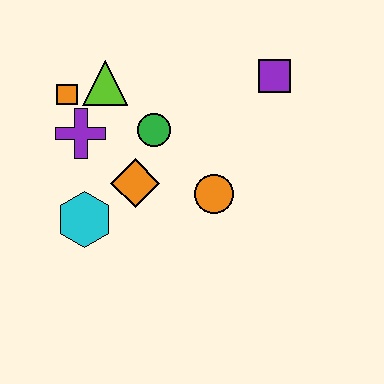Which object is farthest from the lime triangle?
The purple square is farthest from the lime triangle.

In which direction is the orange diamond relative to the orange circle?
The orange diamond is to the left of the orange circle.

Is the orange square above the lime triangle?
No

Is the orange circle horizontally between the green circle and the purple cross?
No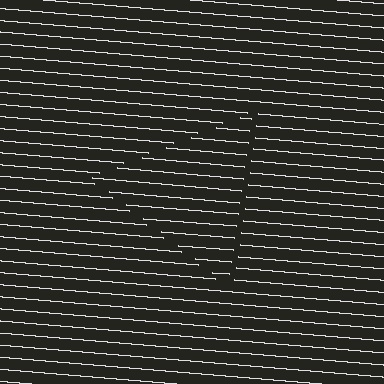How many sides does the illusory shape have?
3 sides — the line-ends trace a triangle.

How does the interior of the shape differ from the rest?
The interior of the shape contains the same grating, shifted by half a period — the contour is defined by the phase discontinuity where line-ends from the inner and outer gratings abut.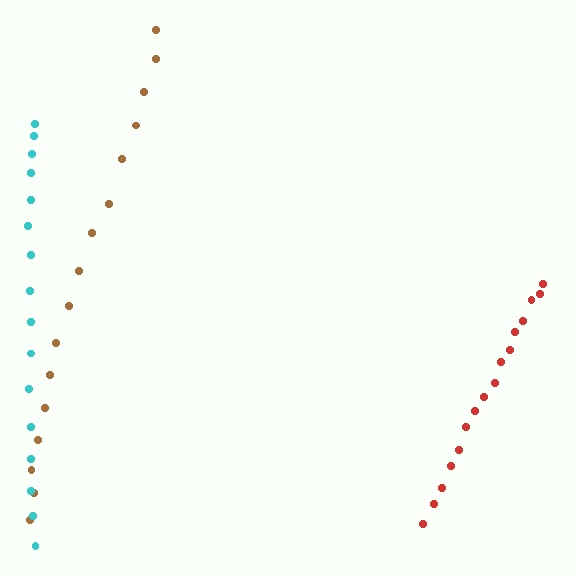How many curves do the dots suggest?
There are 3 distinct paths.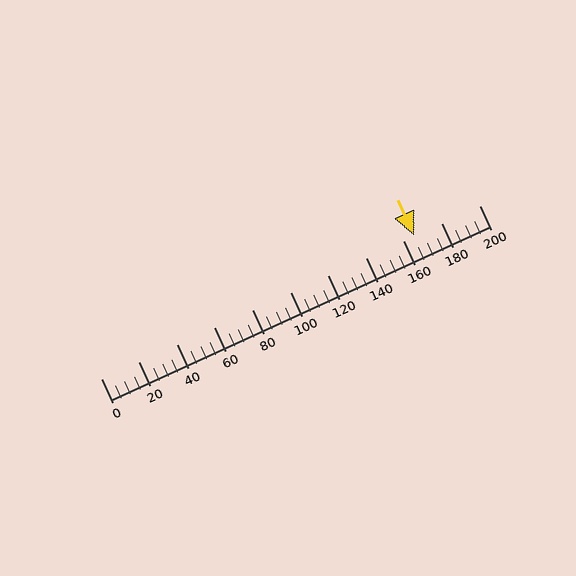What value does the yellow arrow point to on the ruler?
The yellow arrow points to approximately 166.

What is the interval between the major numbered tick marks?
The major tick marks are spaced 20 units apart.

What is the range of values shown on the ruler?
The ruler shows values from 0 to 200.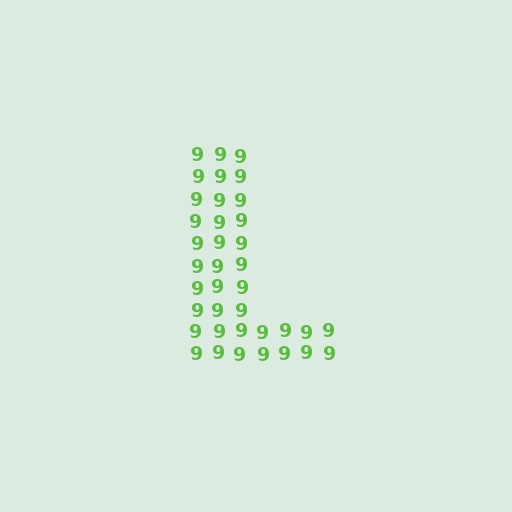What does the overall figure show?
The overall figure shows the letter L.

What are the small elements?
The small elements are digit 9's.